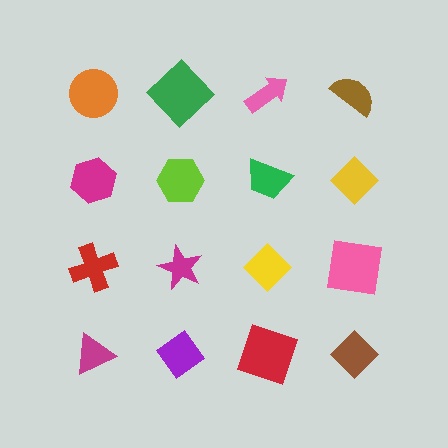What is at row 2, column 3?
A green trapezoid.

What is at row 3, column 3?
A yellow diamond.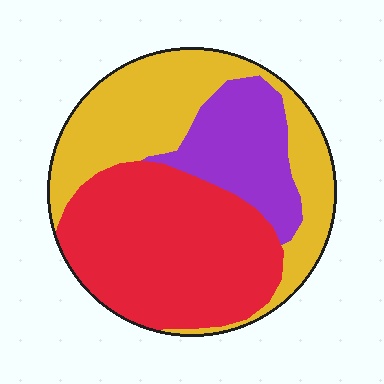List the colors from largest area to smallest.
From largest to smallest: red, yellow, purple.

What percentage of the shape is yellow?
Yellow takes up about three eighths (3/8) of the shape.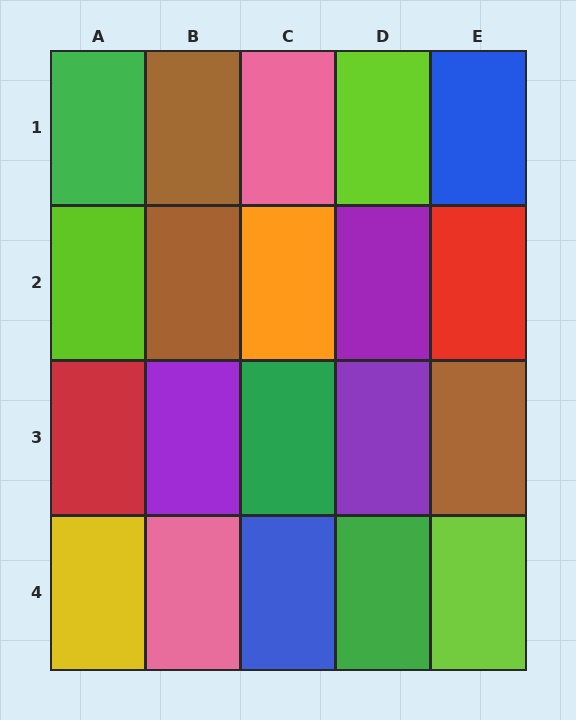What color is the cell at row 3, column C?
Green.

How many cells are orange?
1 cell is orange.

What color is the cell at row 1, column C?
Pink.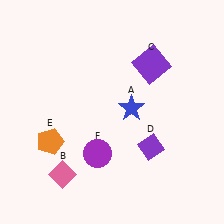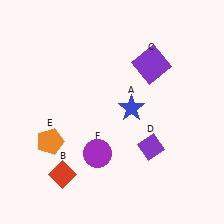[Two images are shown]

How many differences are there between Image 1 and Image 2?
There is 1 difference between the two images.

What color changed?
The diamond (B) changed from pink in Image 1 to red in Image 2.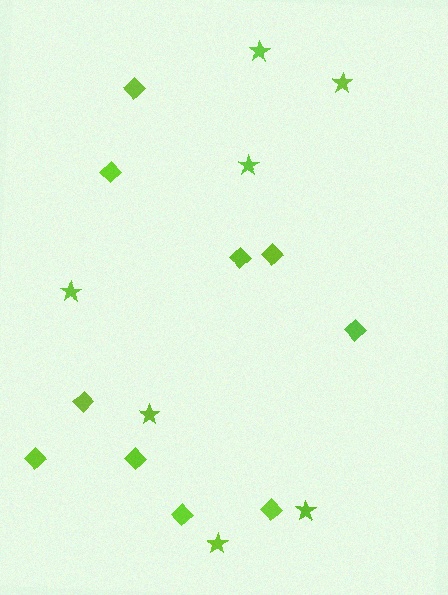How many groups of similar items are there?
There are 2 groups: one group of stars (7) and one group of diamonds (10).